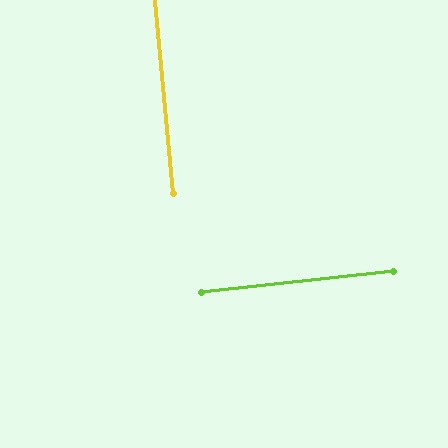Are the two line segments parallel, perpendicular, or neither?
Perpendicular — they meet at approximately 89°.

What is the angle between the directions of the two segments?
Approximately 89 degrees.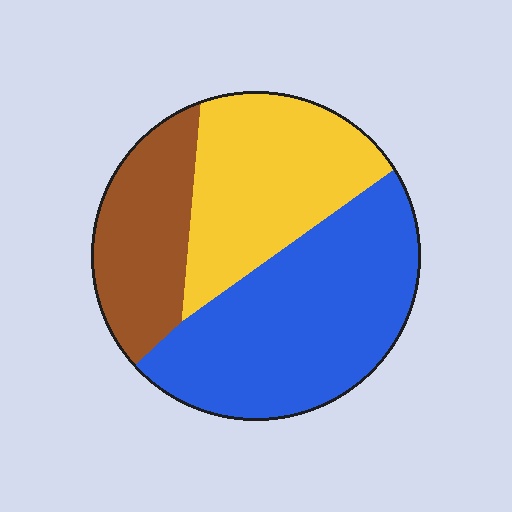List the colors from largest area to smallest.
From largest to smallest: blue, yellow, brown.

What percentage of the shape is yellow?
Yellow covers 32% of the shape.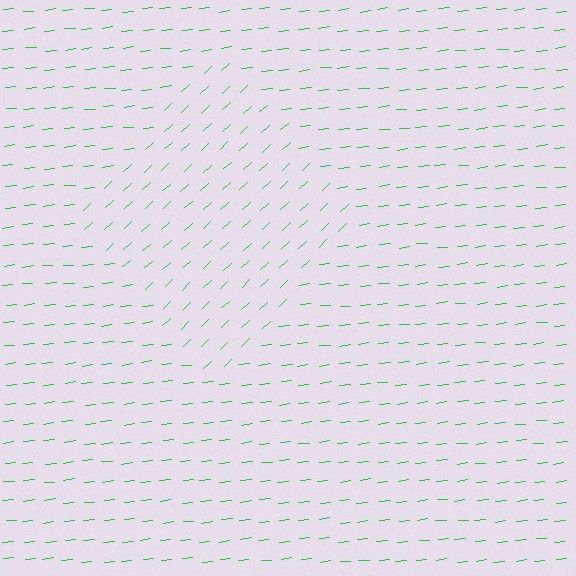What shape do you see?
I see a diamond.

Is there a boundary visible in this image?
Yes, there is a texture boundary formed by a change in line orientation.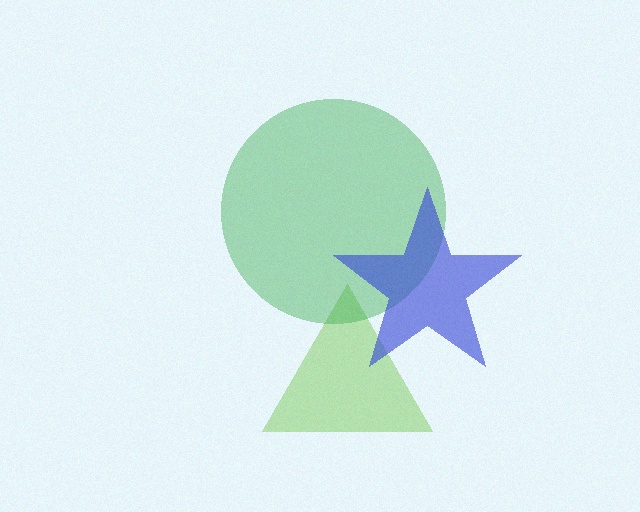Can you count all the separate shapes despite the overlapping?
Yes, there are 3 separate shapes.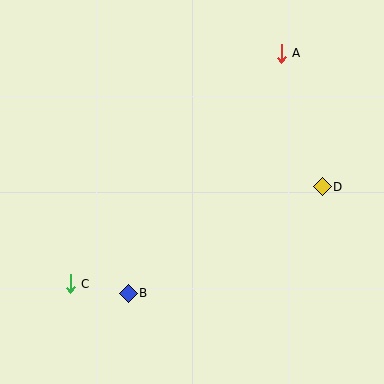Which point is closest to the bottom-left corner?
Point C is closest to the bottom-left corner.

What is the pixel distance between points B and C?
The distance between B and C is 59 pixels.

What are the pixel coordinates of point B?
Point B is at (128, 293).